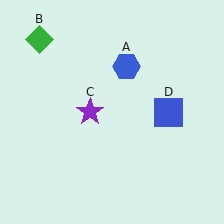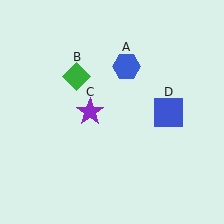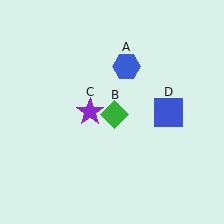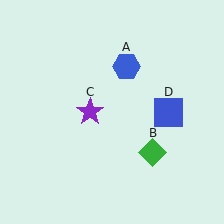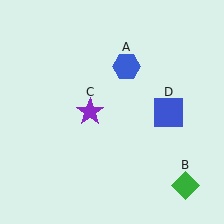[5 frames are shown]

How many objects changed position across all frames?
1 object changed position: green diamond (object B).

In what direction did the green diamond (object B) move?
The green diamond (object B) moved down and to the right.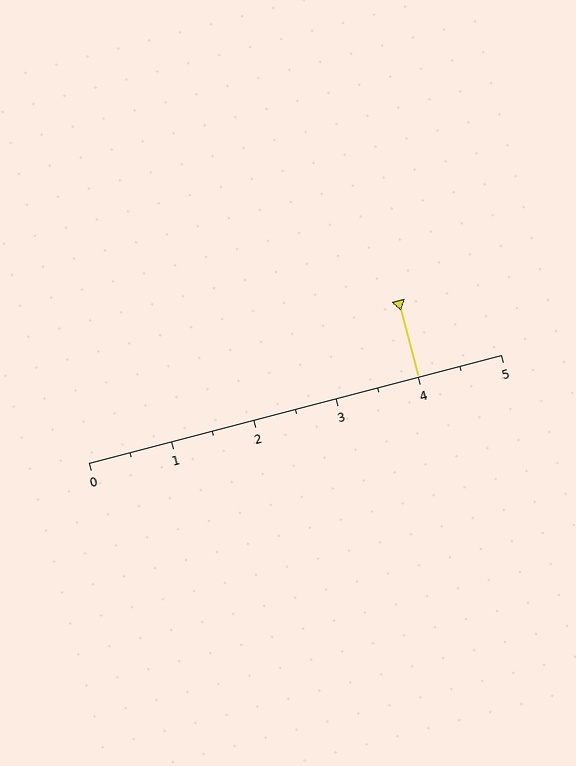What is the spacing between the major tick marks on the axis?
The major ticks are spaced 1 apart.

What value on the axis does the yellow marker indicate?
The marker indicates approximately 4.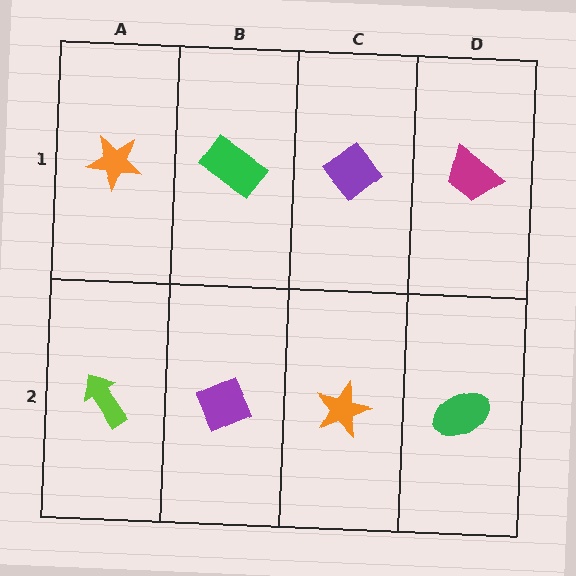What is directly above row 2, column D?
A magenta trapezoid.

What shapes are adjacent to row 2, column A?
An orange star (row 1, column A), a purple diamond (row 2, column B).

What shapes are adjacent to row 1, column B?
A purple diamond (row 2, column B), an orange star (row 1, column A), a purple diamond (row 1, column C).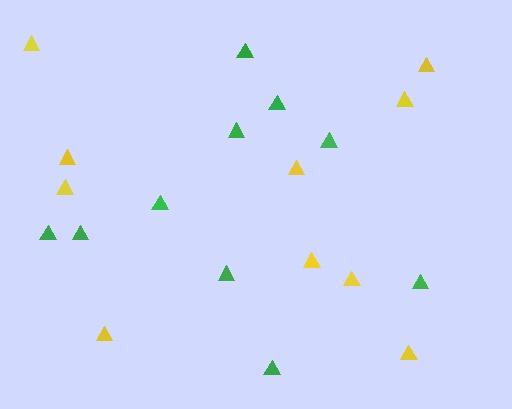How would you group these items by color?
There are 2 groups: one group of green triangles (10) and one group of yellow triangles (10).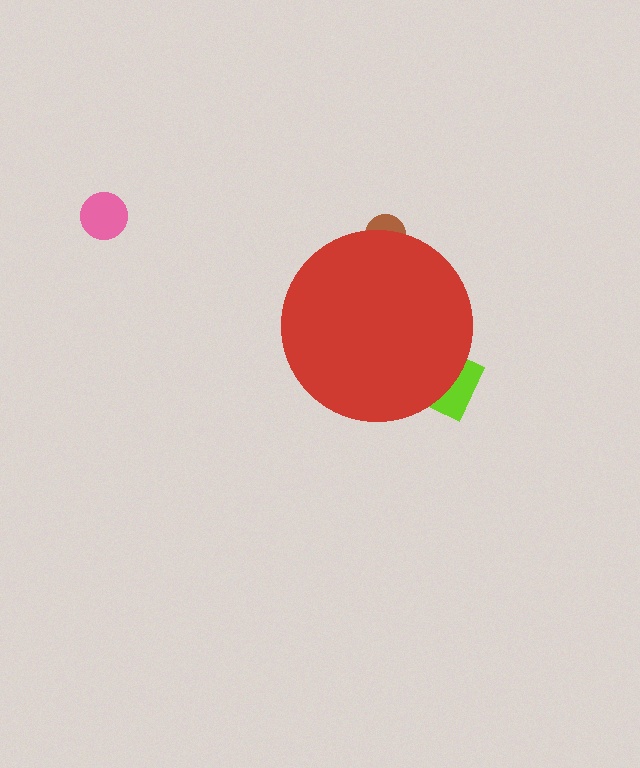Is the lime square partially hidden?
Yes, the lime square is partially hidden behind the red circle.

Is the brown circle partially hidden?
Yes, the brown circle is partially hidden behind the red circle.